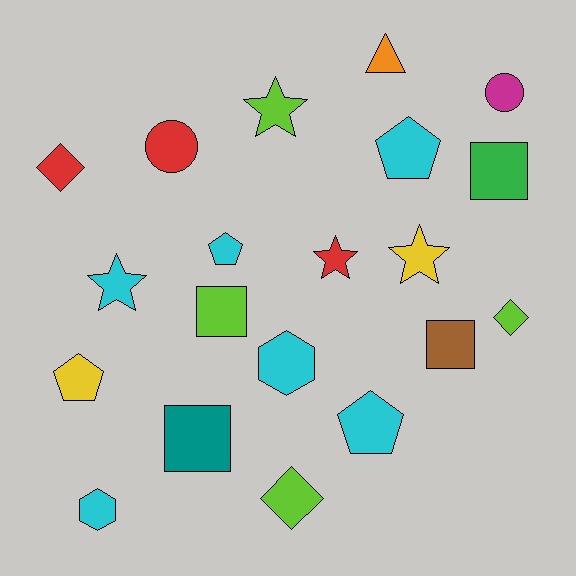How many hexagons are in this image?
There are 2 hexagons.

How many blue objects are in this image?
There are no blue objects.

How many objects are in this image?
There are 20 objects.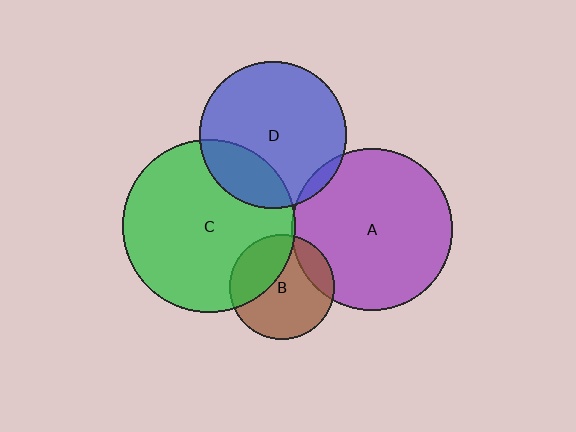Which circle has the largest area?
Circle C (green).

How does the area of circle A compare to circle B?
Approximately 2.4 times.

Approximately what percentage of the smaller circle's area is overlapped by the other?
Approximately 35%.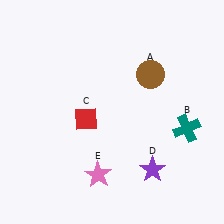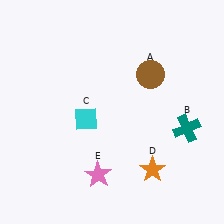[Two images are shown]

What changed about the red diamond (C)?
In Image 1, C is red. In Image 2, it changed to cyan.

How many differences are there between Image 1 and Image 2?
There are 2 differences between the two images.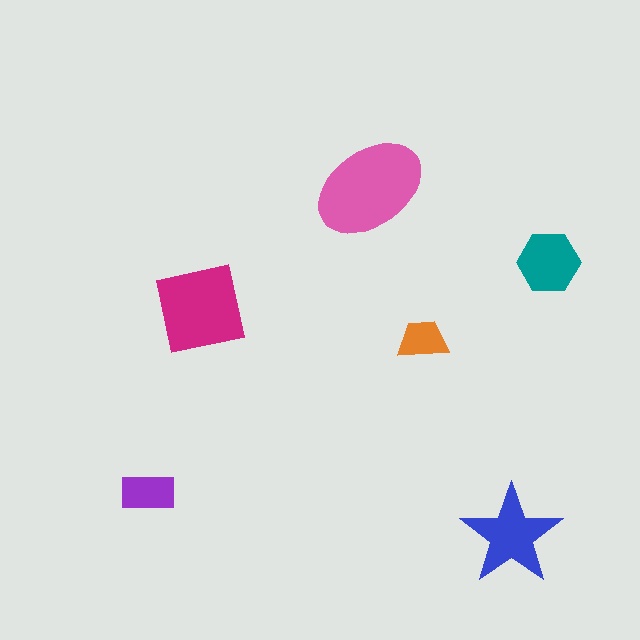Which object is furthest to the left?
The purple rectangle is leftmost.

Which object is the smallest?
The orange trapezoid.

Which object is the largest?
The pink ellipse.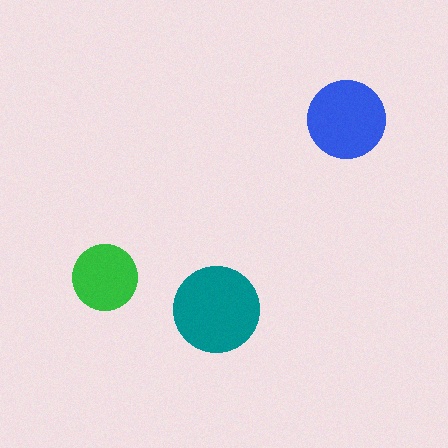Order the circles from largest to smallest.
the teal one, the blue one, the green one.